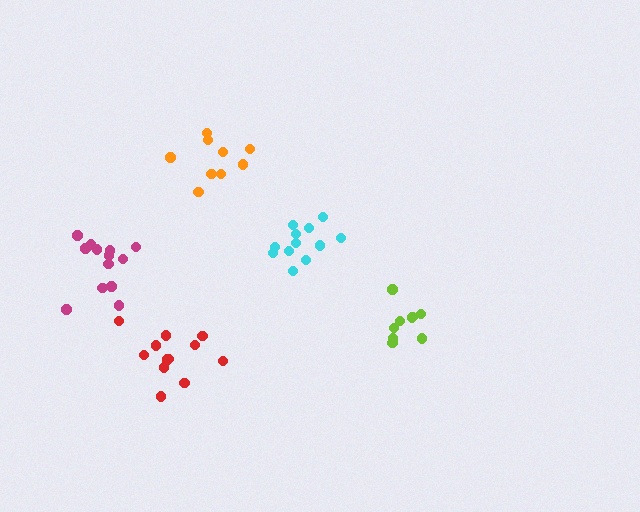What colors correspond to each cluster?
The clusters are colored: cyan, lime, red, magenta, orange.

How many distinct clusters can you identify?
There are 5 distinct clusters.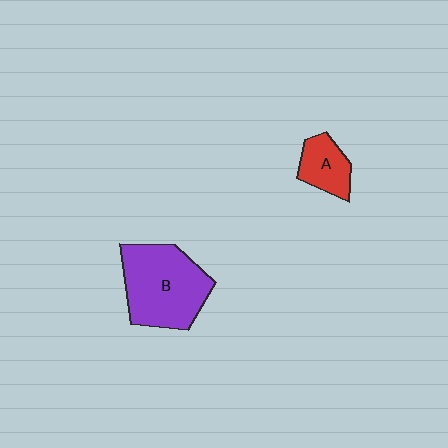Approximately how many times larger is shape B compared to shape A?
Approximately 2.5 times.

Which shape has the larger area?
Shape B (purple).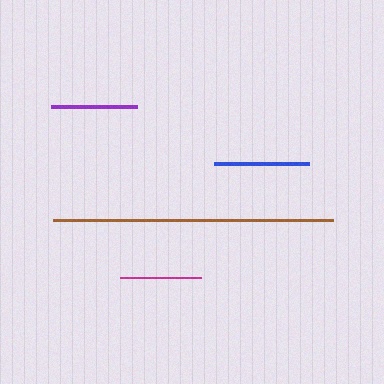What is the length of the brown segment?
The brown segment is approximately 280 pixels long.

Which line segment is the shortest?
The magenta line is the shortest at approximately 81 pixels.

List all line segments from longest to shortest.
From longest to shortest: brown, blue, purple, magenta.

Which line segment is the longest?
The brown line is the longest at approximately 280 pixels.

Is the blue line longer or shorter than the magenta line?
The blue line is longer than the magenta line.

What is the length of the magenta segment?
The magenta segment is approximately 81 pixels long.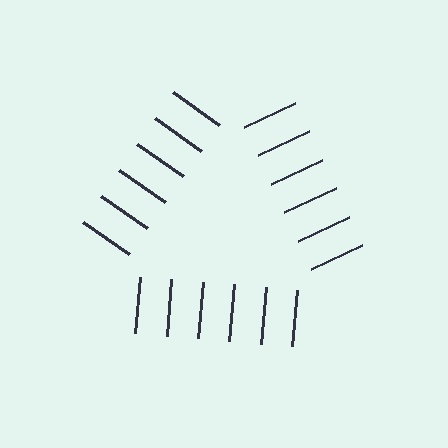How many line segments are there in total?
18 — 6 along each of the 3 edges.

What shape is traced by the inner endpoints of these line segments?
An illusory triangle — the line segments terminate on its edges but no continuous stroke is drawn.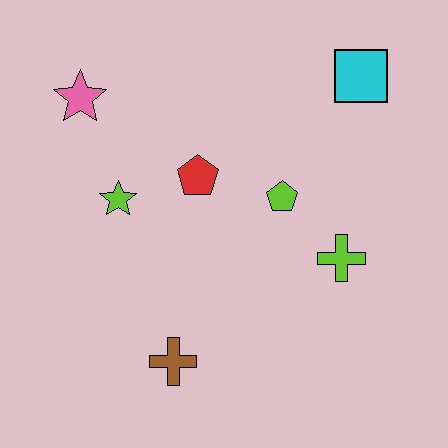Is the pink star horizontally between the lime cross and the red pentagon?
No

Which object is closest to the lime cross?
The lime pentagon is closest to the lime cross.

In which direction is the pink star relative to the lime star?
The pink star is above the lime star.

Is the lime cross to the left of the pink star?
No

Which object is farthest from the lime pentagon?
The pink star is farthest from the lime pentagon.